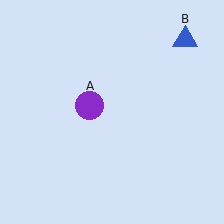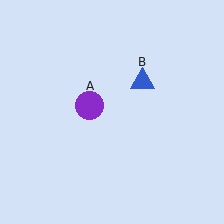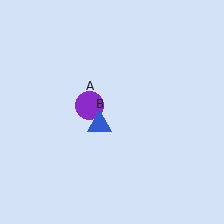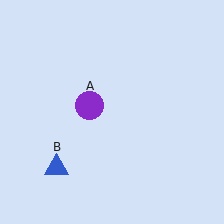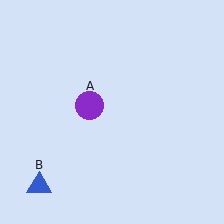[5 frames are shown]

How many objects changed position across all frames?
1 object changed position: blue triangle (object B).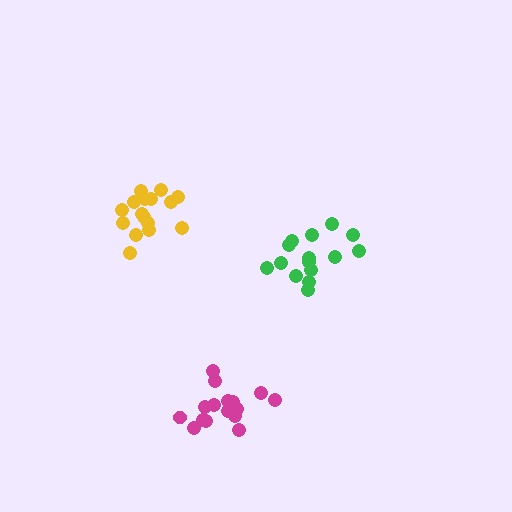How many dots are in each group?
Group 1: 16 dots, Group 2: 15 dots, Group 3: 16 dots (47 total).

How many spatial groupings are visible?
There are 3 spatial groupings.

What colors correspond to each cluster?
The clusters are colored: yellow, green, magenta.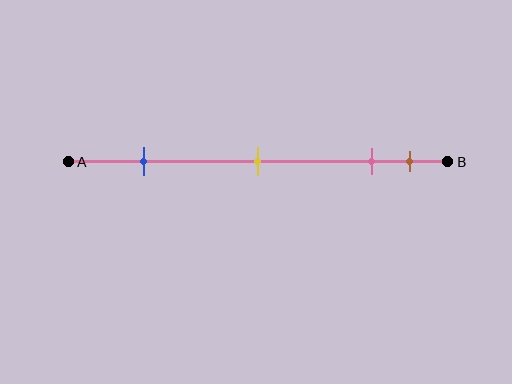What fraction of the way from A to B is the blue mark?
The blue mark is approximately 20% (0.2) of the way from A to B.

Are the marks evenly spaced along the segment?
No, the marks are not evenly spaced.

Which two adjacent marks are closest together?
The pink and brown marks are the closest adjacent pair.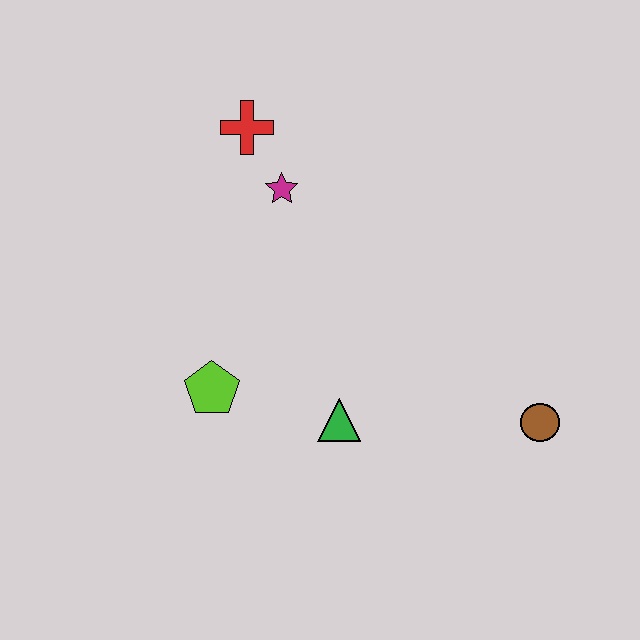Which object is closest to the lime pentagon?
The green triangle is closest to the lime pentagon.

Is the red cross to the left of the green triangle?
Yes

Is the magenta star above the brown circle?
Yes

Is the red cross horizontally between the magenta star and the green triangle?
No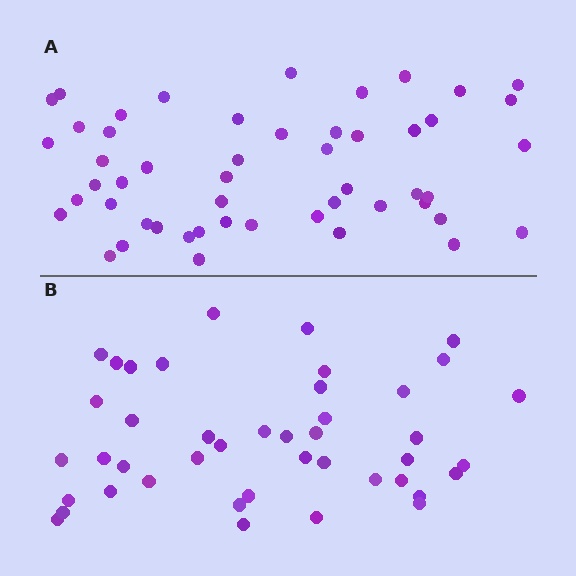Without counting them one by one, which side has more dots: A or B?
Region A (the top region) has more dots.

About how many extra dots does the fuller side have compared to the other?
Region A has roughly 8 or so more dots than region B.